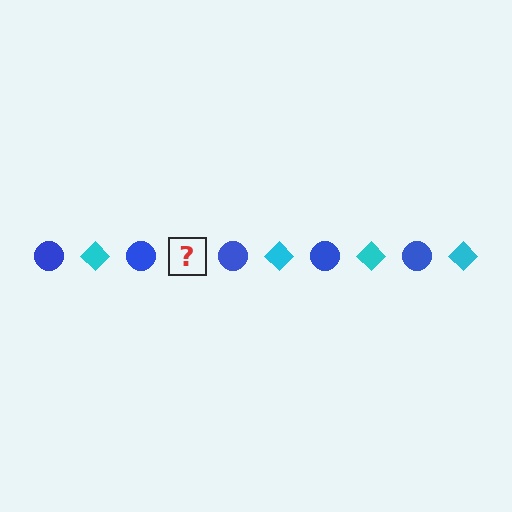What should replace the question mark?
The question mark should be replaced with a cyan diamond.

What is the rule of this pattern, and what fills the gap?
The rule is that the pattern alternates between blue circle and cyan diamond. The gap should be filled with a cyan diamond.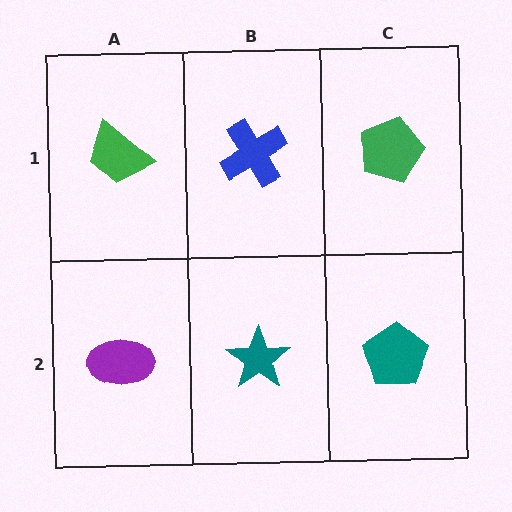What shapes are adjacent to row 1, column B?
A teal star (row 2, column B), a green trapezoid (row 1, column A), a green pentagon (row 1, column C).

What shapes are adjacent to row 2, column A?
A green trapezoid (row 1, column A), a teal star (row 2, column B).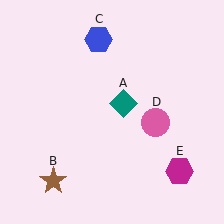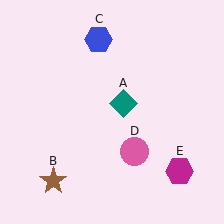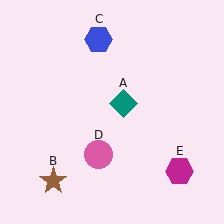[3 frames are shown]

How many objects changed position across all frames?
1 object changed position: pink circle (object D).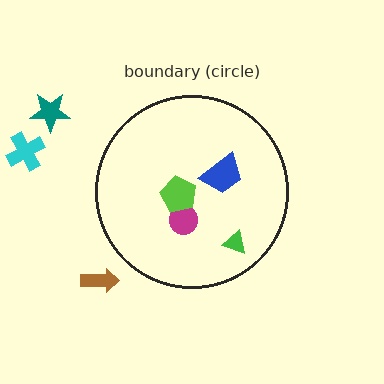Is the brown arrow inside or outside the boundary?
Outside.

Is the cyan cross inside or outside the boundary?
Outside.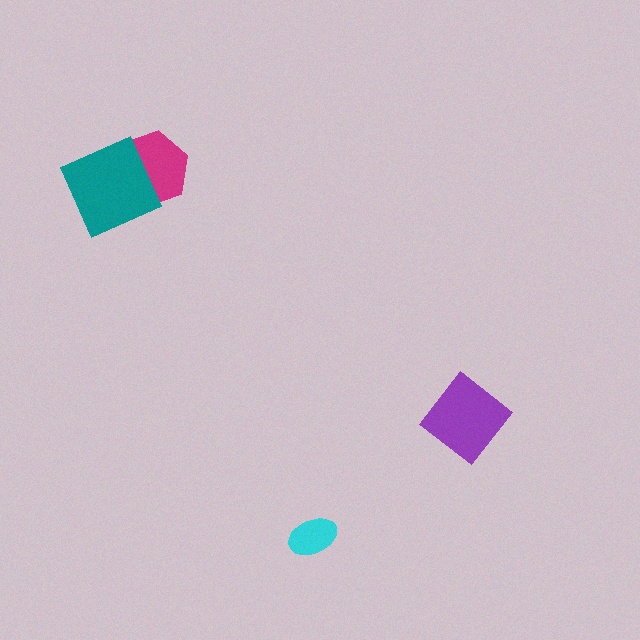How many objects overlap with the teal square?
1 object overlaps with the teal square.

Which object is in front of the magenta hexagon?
The teal square is in front of the magenta hexagon.